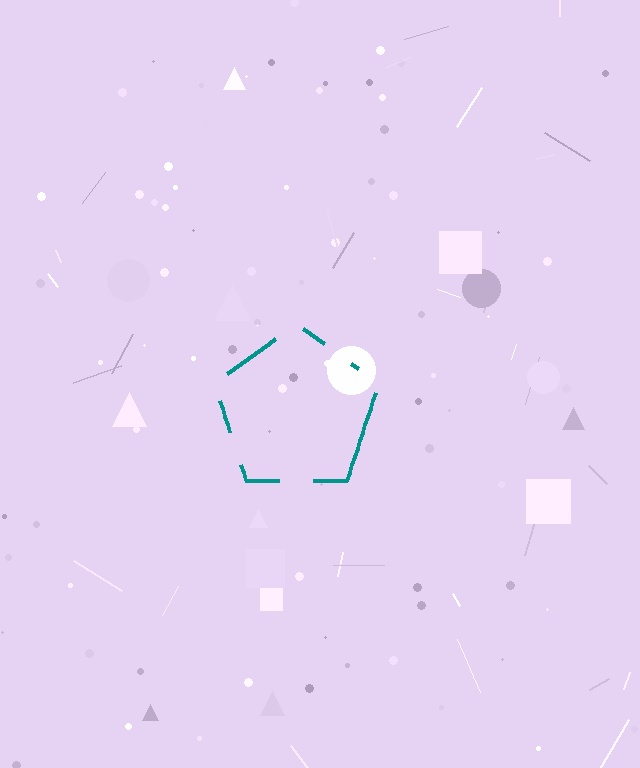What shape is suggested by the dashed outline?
The dashed outline suggests a pentagon.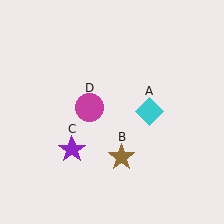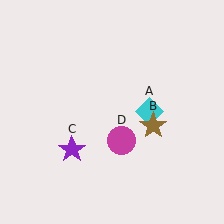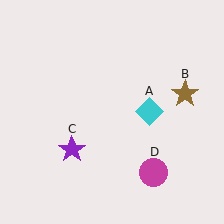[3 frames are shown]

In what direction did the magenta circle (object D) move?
The magenta circle (object D) moved down and to the right.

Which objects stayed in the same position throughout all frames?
Cyan diamond (object A) and purple star (object C) remained stationary.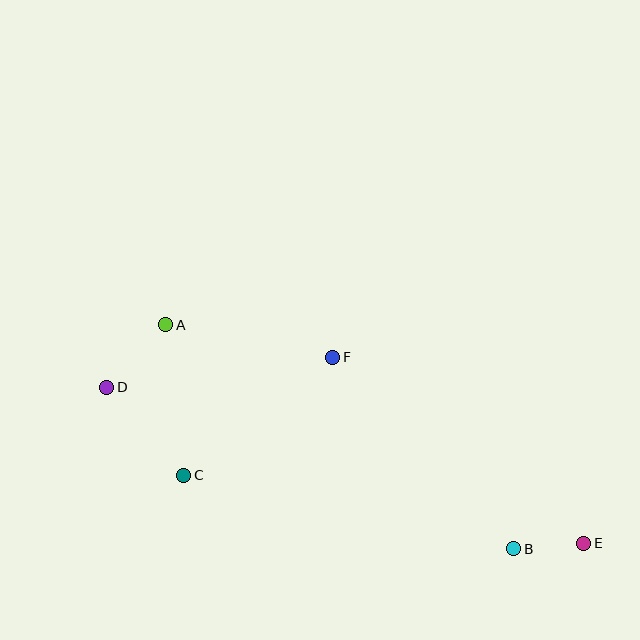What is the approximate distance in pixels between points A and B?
The distance between A and B is approximately 414 pixels.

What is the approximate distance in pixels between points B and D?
The distance between B and D is approximately 438 pixels.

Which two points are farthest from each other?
Points D and E are farthest from each other.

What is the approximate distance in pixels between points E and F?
The distance between E and F is approximately 312 pixels.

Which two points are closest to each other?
Points B and E are closest to each other.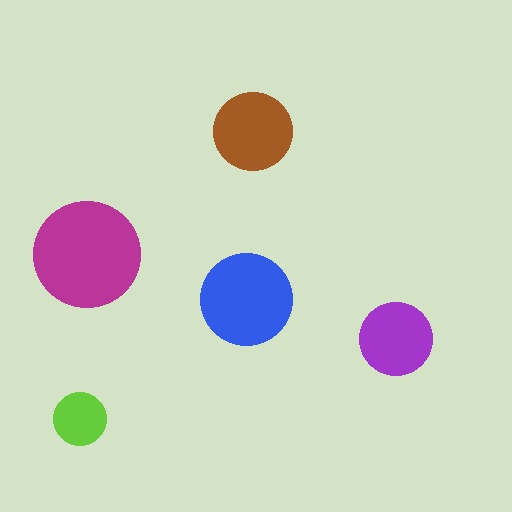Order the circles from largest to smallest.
the magenta one, the blue one, the brown one, the purple one, the lime one.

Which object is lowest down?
The lime circle is bottommost.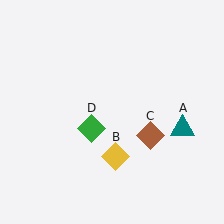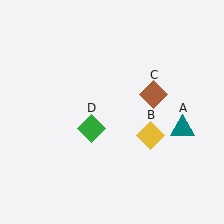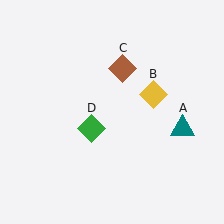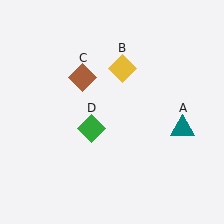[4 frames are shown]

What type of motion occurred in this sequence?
The yellow diamond (object B), brown diamond (object C) rotated counterclockwise around the center of the scene.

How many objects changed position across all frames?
2 objects changed position: yellow diamond (object B), brown diamond (object C).